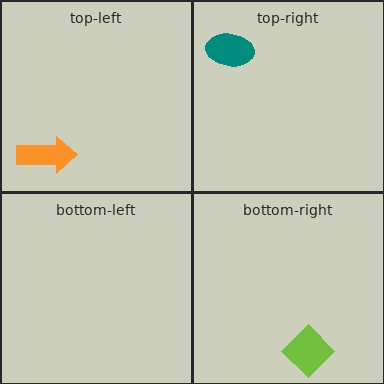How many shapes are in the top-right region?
1.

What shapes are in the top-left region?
The orange arrow.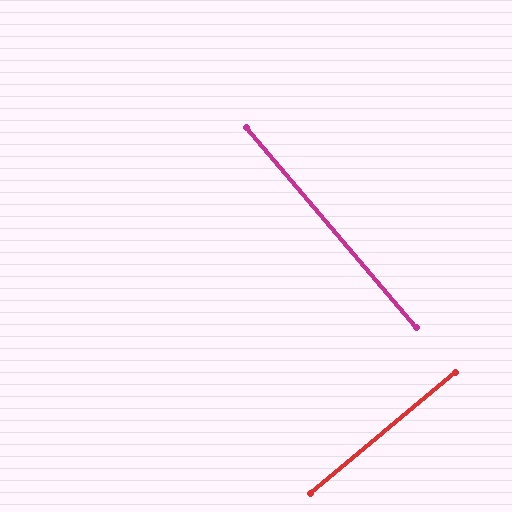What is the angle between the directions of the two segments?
Approximately 89 degrees.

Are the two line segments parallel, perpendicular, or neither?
Perpendicular — they meet at approximately 89°.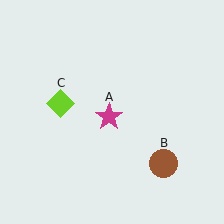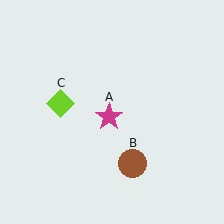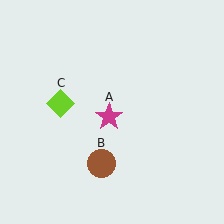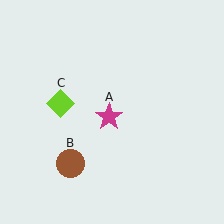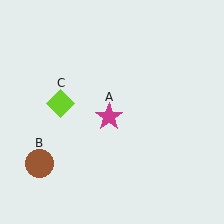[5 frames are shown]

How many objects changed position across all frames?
1 object changed position: brown circle (object B).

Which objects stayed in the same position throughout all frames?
Magenta star (object A) and lime diamond (object C) remained stationary.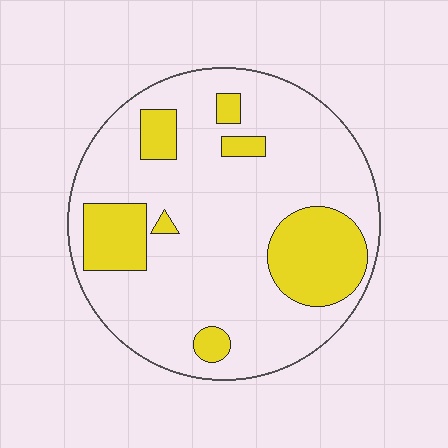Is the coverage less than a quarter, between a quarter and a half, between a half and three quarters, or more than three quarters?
Less than a quarter.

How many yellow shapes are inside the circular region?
7.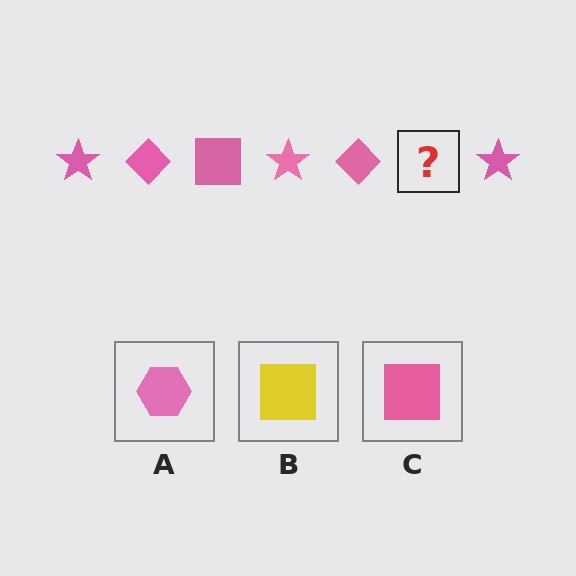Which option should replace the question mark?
Option C.